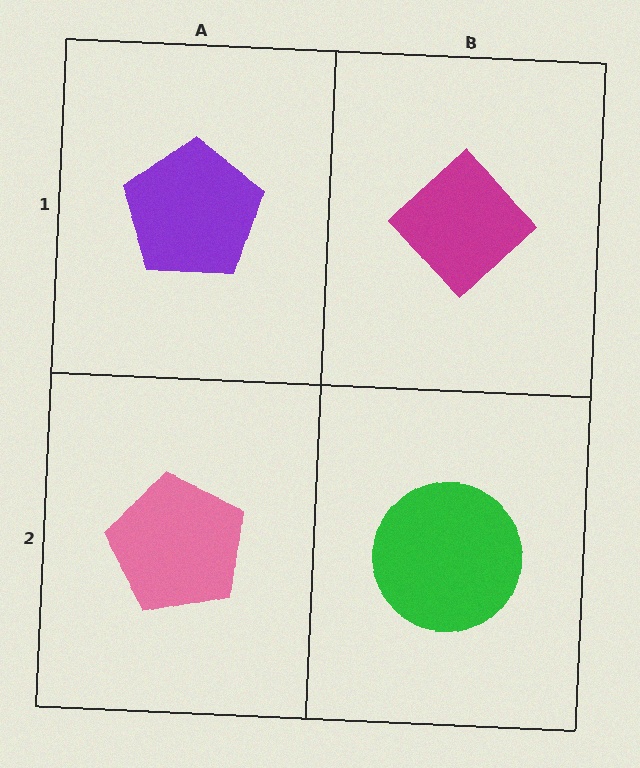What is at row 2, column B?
A green circle.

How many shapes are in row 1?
2 shapes.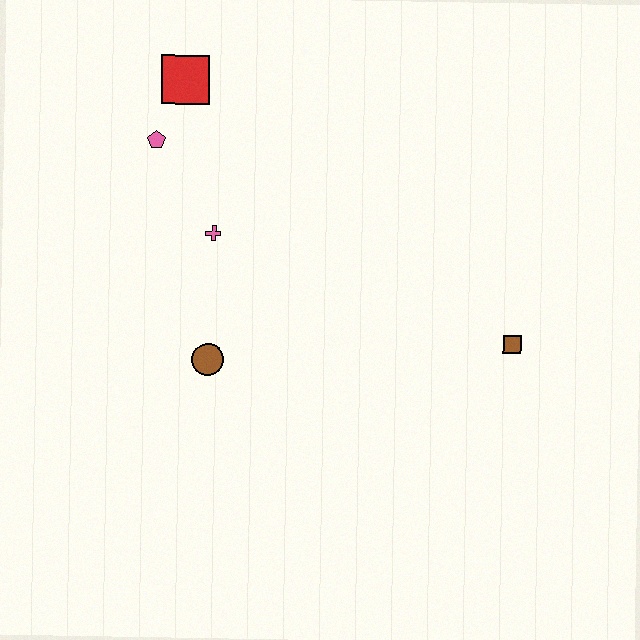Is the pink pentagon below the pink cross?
No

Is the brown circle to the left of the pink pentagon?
No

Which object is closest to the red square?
The pink pentagon is closest to the red square.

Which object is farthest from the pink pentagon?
The brown square is farthest from the pink pentagon.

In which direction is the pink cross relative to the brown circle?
The pink cross is above the brown circle.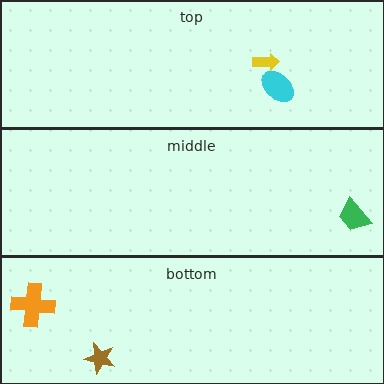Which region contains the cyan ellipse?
The top region.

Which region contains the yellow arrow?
The top region.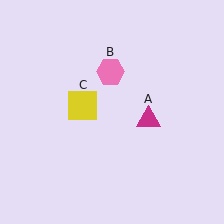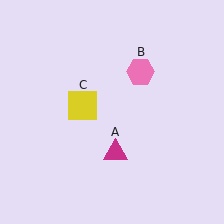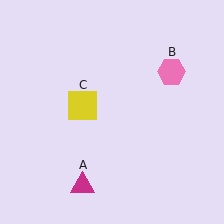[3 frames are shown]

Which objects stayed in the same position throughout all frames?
Yellow square (object C) remained stationary.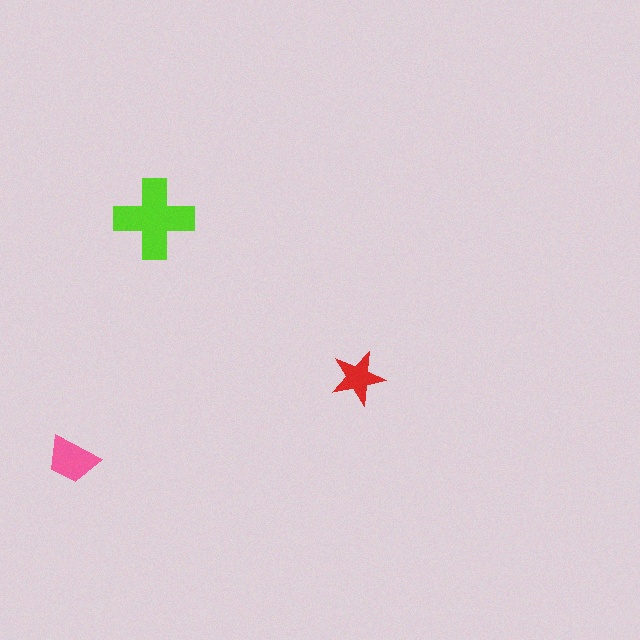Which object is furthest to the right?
The red star is rightmost.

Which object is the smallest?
The red star.